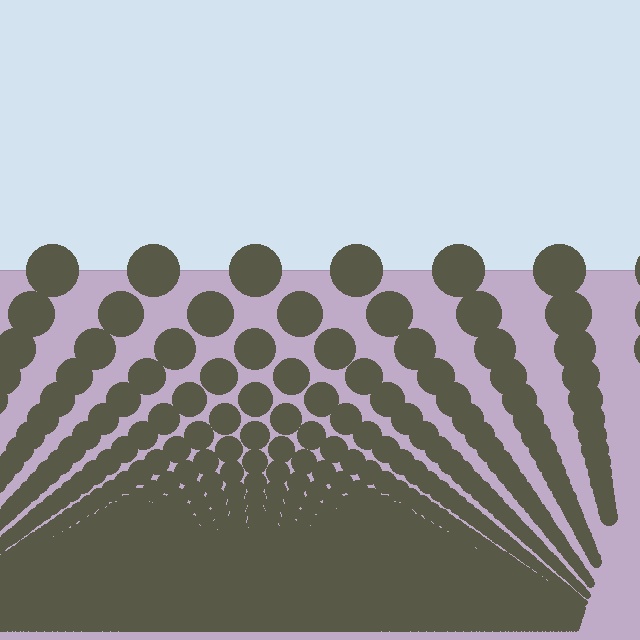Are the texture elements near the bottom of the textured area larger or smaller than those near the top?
Smaller. The gradient is inverted — elements near the bottom are smaller and denser.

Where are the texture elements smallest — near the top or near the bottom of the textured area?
Near the bottom.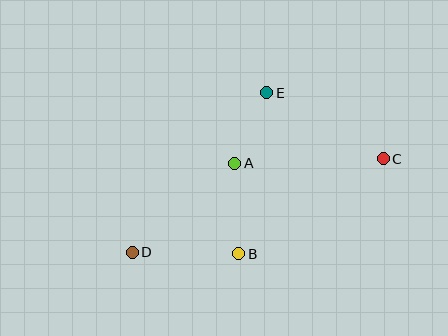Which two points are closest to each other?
Points A and E are closest to each other.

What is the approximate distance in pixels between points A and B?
The distance between A and B is approximately 91 pixels.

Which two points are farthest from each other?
Points C and D are farthest from each other.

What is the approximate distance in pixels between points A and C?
The distance between A and C is approximately 149 pixels.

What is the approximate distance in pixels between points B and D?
The distance between B and D is approximately 106 pixels.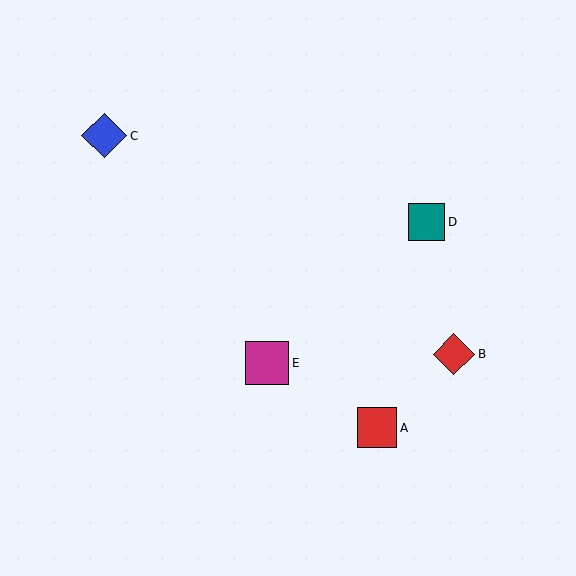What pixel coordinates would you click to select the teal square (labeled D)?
Click at (426, 222) to select the teal square D.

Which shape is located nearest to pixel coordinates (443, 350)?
The red diamond (labeled B) at (454, 354) is nearest to that location.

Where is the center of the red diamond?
The center of the red diamond is at (454, 354).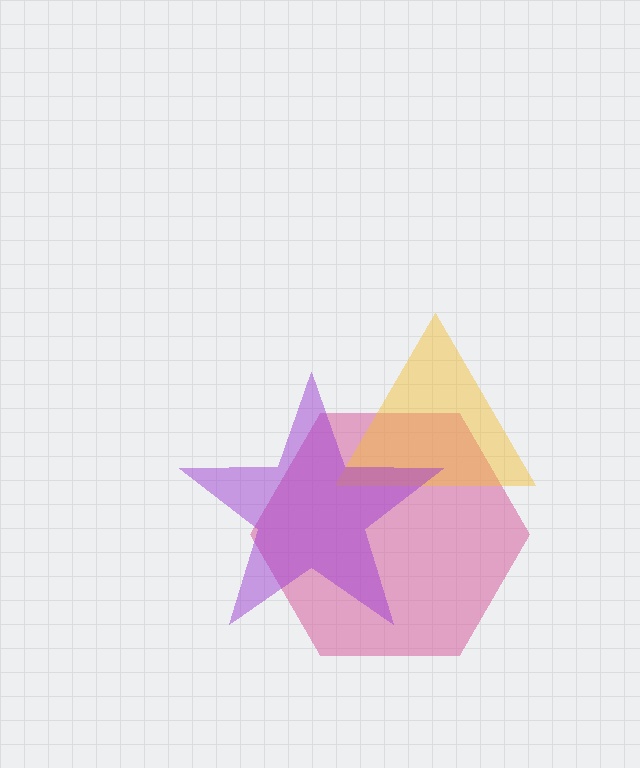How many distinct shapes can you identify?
There are 3 distinct shapes: a pink hexagon, a yellow triangle, a purple star.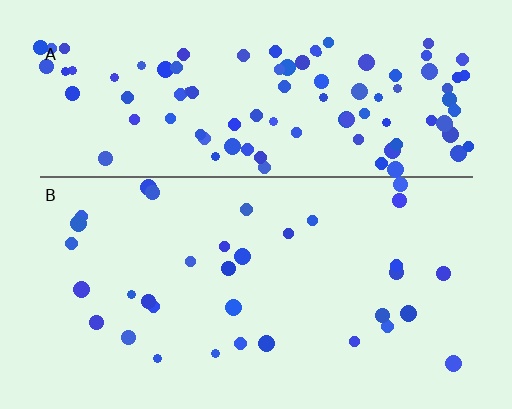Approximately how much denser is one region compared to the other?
Approximately 3.0× — region A over region B.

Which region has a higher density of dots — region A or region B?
A (the top).